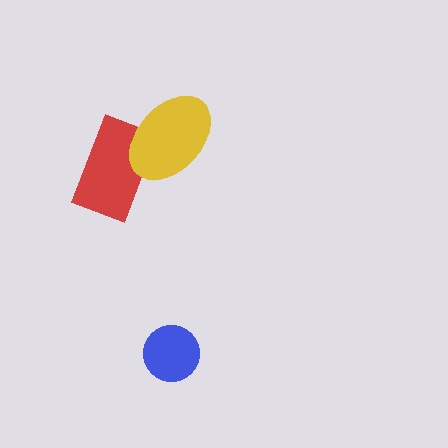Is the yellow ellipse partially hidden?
No, no other shape covers it.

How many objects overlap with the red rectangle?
1 object overlaps with the red rectangle.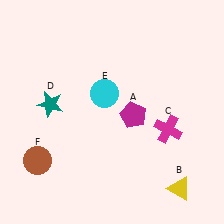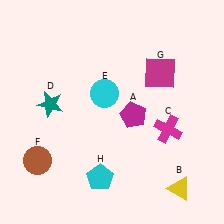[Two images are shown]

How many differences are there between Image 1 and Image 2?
There are 2 differences between the two images.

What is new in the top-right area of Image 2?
A magenta square (G) was added in the top-right area of Image 2.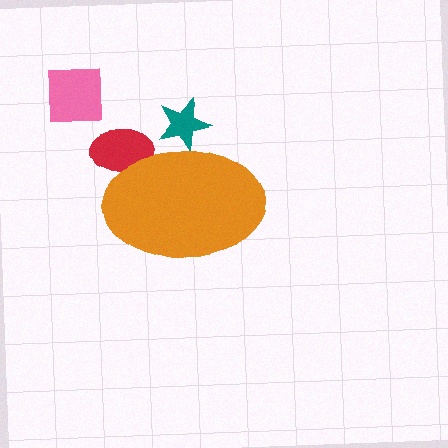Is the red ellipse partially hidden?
Yes, the red ellipse is partially hidden behind the orange ellipse.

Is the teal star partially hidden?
Yes, the teal star is partially hidden behind the orange ellipse.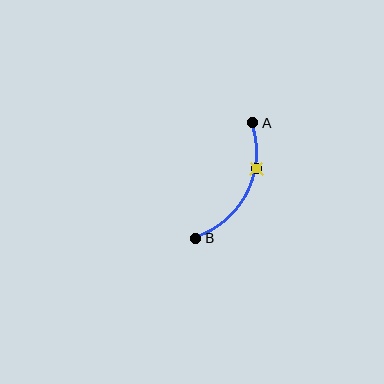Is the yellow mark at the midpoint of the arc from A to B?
No. The yellow mark lies on the arc but is closer to endpoint A. The arc midpoint would be at the point on the curve equidistant along the arc from both A and B.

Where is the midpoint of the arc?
The arc midpoint is the point on the curve farthest from the straight line joining A and B. It sits to the right of that line.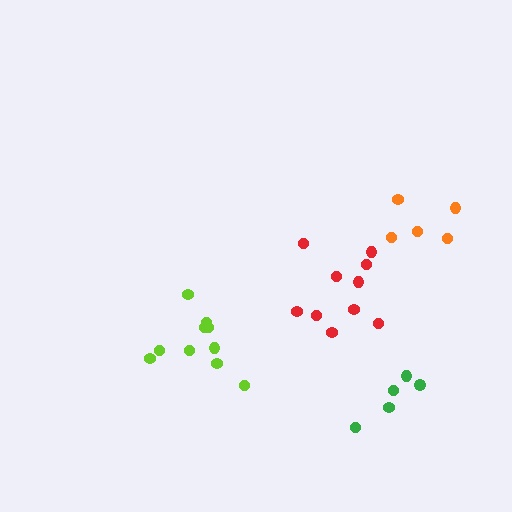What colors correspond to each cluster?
The clusters are colored: green, red, orange, lime.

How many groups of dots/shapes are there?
There are 4 groups.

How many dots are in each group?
Group 1: 5 dots, Group 2: 10 dots, Group 3: 5 dots, Group 4: 10 dots (30 total).